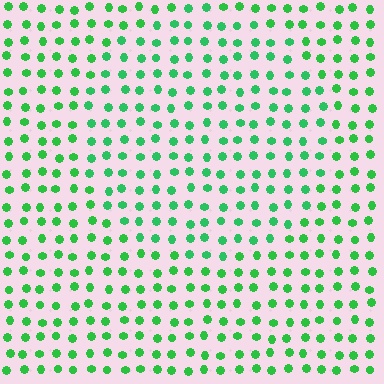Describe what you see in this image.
The image is filled with small green elements in a uniform arrangement. A circle-shaped region is visible where the elements are tinted to a slightly different hue, forming a subtle color boundary.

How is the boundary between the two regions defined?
The boundary is defined purely by a slight shift in hue (about 14 degrees). Spacing, size, and orientation are identical on both sides.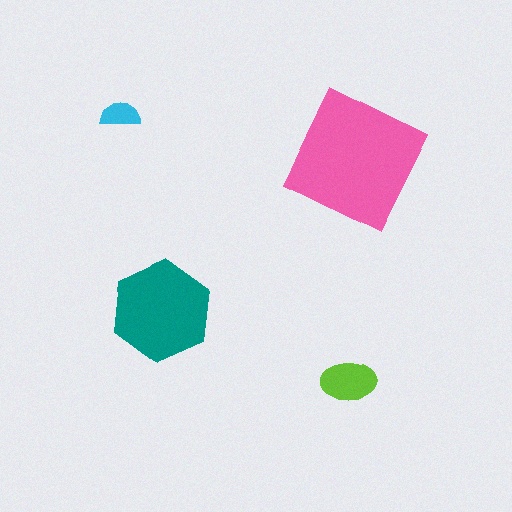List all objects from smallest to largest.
The cyan semicircle, the lime ellipse, the teal hexagon, the pink square.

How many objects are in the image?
There are 4 objects in the image.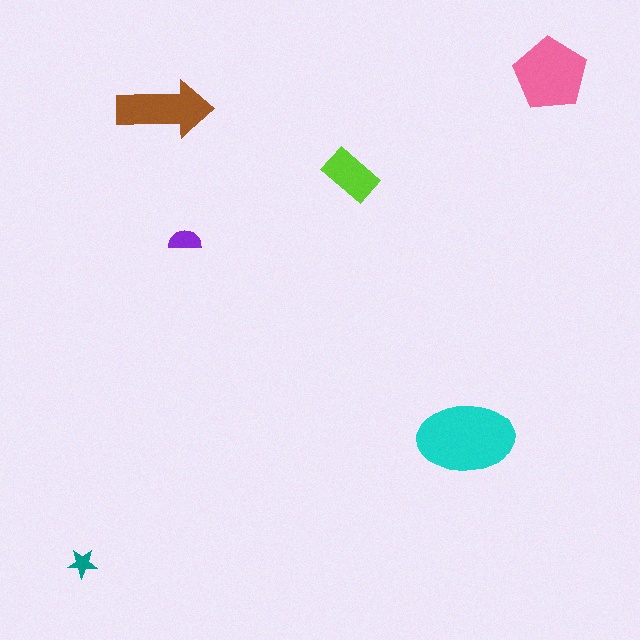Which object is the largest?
The cyan ellipse.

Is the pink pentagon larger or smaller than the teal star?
Larger.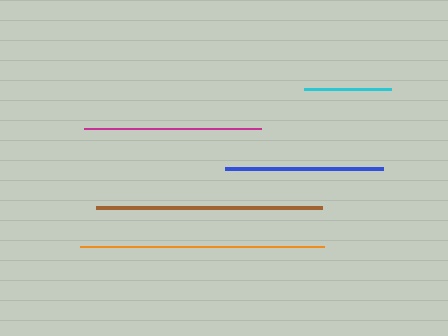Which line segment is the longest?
The orange line is the longest at approximately 244 pixels.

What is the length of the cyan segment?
The cyan segment is approximately 87 pixels long.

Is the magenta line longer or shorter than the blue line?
The magenta line is longer than the blue line.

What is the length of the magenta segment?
The magenta segment is approximately 176 pixels long.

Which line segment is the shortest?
The cyan line is the shortest at approximately 87 pixels.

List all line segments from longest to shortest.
From longest to shortest: orange, brown, magenta, blue, cyan.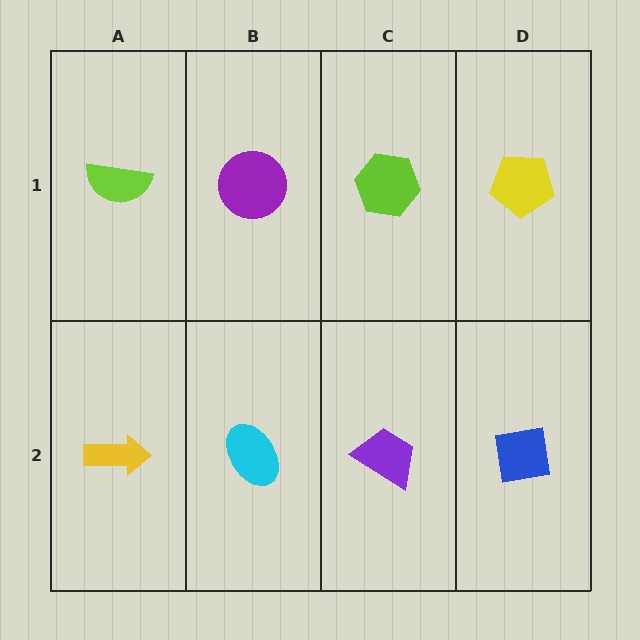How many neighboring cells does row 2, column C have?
3.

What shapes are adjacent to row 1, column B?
A cyan ellipse (row 2, column B), a lime semicircle (row 1, column A), a lime hexagon (row 1, column C).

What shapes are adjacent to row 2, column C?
A lime hexagon (row 1, column C), a cyan ellipse (row 2, column B), a blue square (row 2, column D).